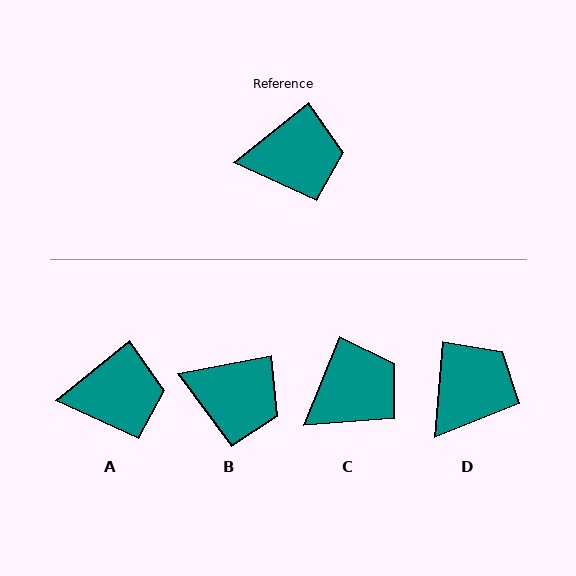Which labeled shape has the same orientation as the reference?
A.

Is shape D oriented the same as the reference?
No, it is off by about 46 degrees.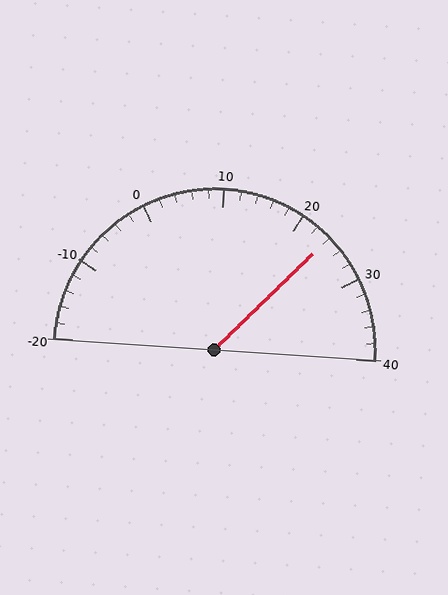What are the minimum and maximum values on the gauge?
The gauge ranges from -20 to 40.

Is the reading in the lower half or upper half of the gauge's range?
The reading is in the upper half of the range (-20 to 40).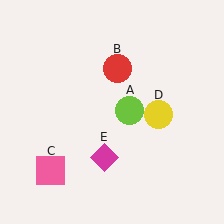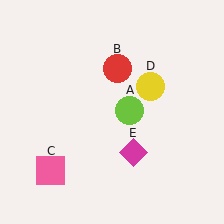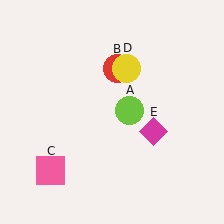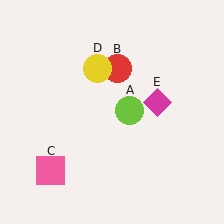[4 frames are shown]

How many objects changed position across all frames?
2 objects changed position: yellow circle (object D), magenta diamond (object E).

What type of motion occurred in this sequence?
The yellow circle (object D), magenta diamond (object E) rotated counterclockwise around the center of the scene.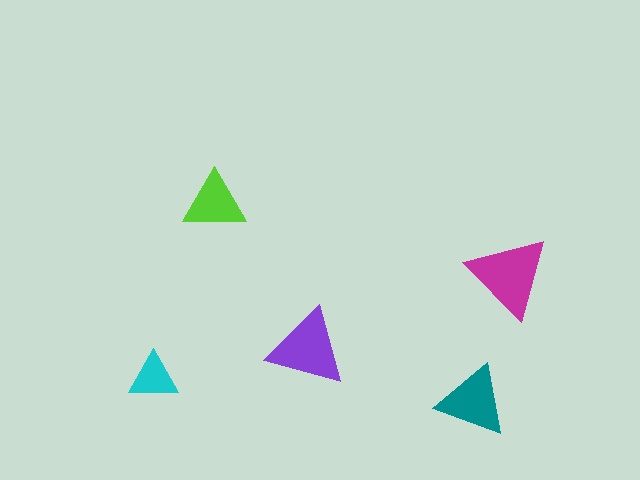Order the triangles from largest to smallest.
the magenta one, the purple one, the teal one, the lime one, the cyan one.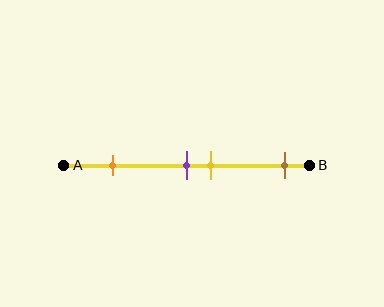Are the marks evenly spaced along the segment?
No, the marks are not evenly spaced.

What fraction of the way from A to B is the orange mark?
The orange mark is approximately 20% (0.2) of the way from A to B.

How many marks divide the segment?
There are 4 marks dividing the segment.